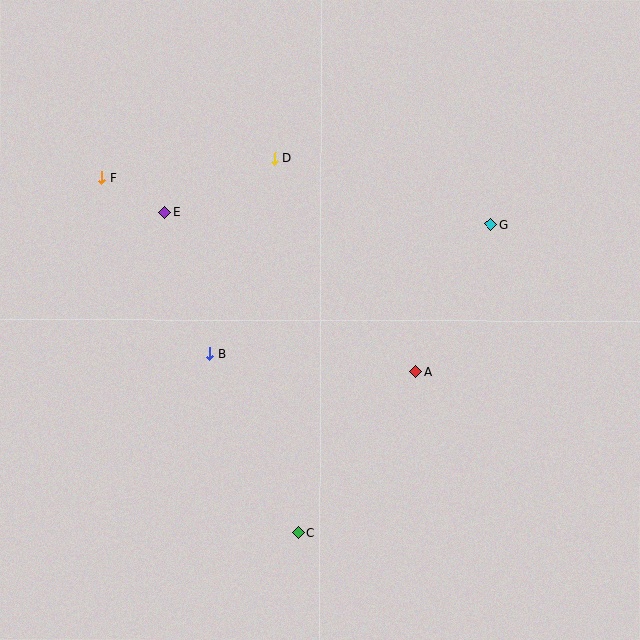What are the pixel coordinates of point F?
Point F is at (102, 178).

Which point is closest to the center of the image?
Point A at (415, 372) is closest to the center.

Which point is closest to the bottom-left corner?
Point C is closest to the bottom-left corner.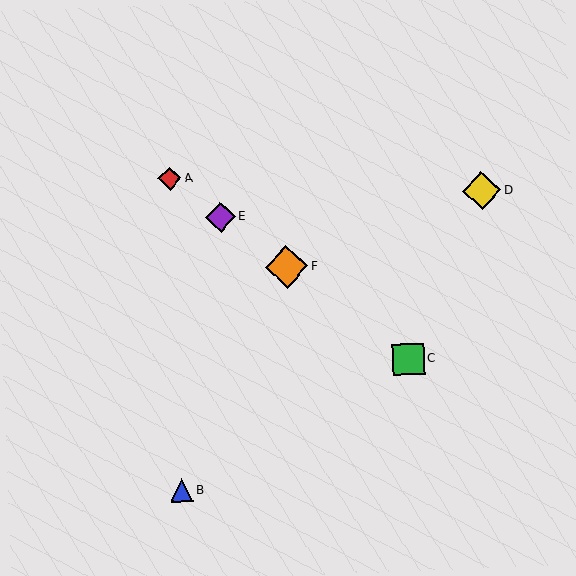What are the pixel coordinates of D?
Object D is at (482, 191).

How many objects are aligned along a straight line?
4 objects (A, C, E, F) are aligned along a straight line.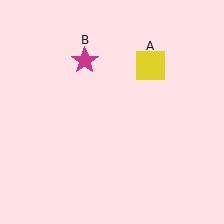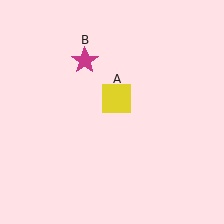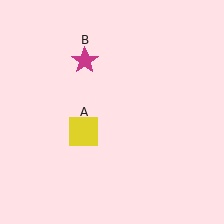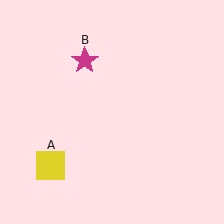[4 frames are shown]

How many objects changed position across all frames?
1 object changed position: yellow square (object A).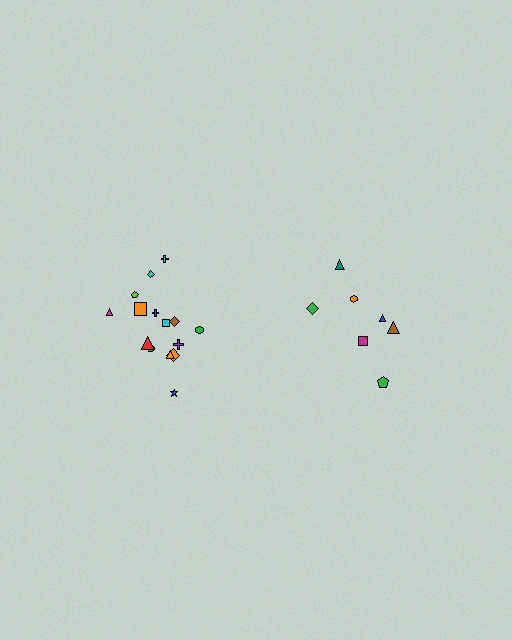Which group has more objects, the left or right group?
The left group.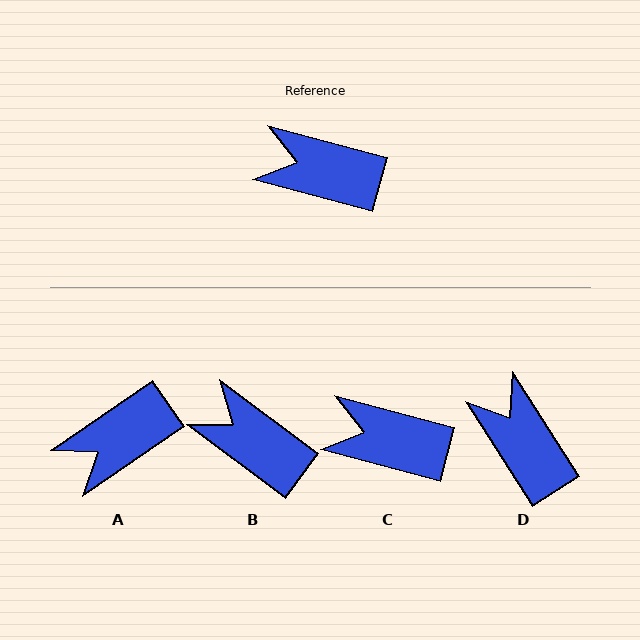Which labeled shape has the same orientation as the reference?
C.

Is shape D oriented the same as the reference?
No, it is off by about 43 degrees.